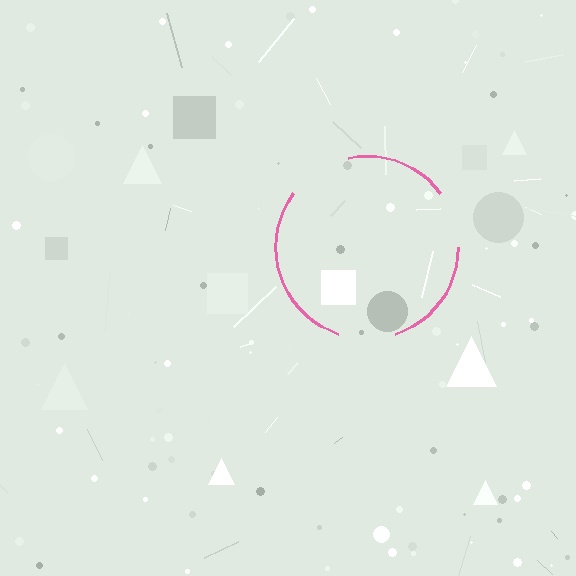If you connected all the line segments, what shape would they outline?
They would outline a circle.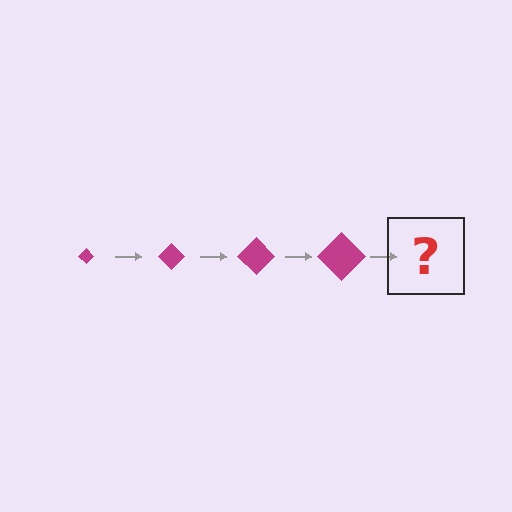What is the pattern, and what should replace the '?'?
The pattern is that the diamond gets progressively larger each step. The '?' should be a magenta diamond, larger than the previous one.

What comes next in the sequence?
The next element should be a magenta diamond, larger than the previous one.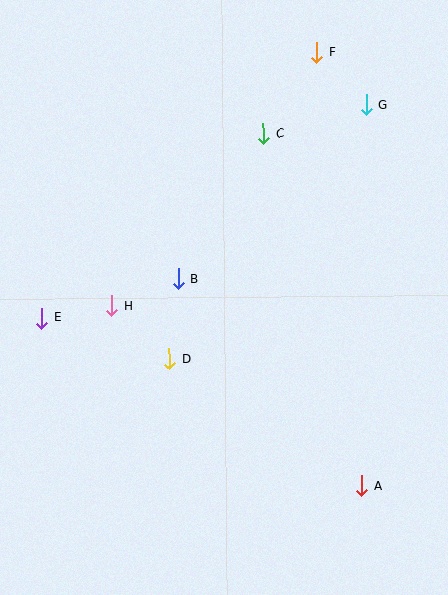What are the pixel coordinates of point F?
Point F is at (317, 52).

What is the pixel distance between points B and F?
The distance between B and F is 266 pixels.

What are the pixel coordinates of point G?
Point G is at (367, 105).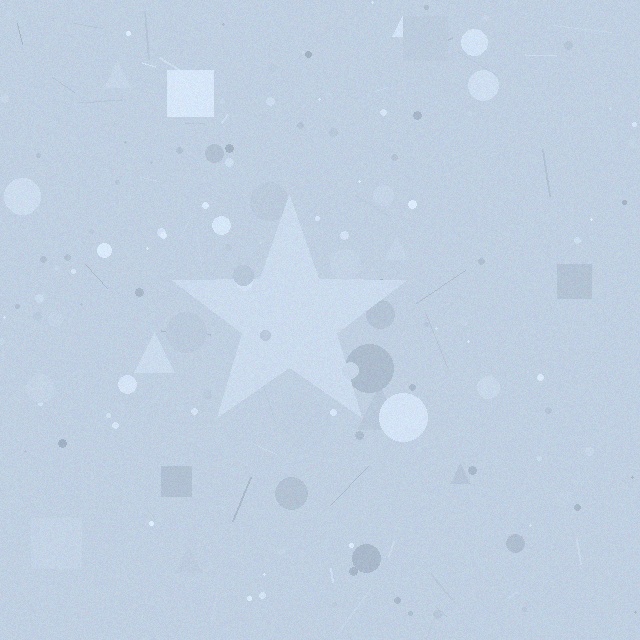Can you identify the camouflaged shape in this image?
The camouflaged shape is a star.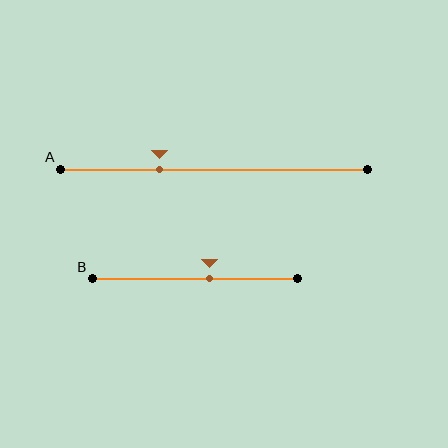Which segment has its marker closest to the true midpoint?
Segment B has its marker closest to the true midpoint.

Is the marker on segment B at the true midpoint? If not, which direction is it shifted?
No, the marker on segment B is shifted to the right by about 7% of the segment length.